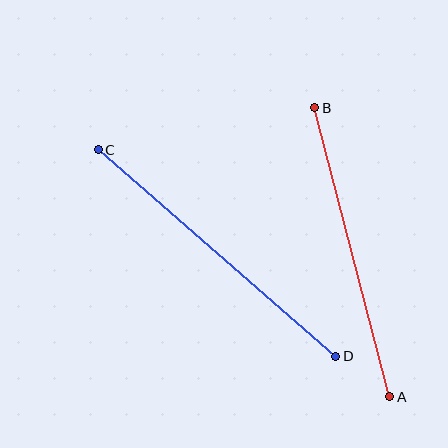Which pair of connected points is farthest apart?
Points C and D are farthest apart.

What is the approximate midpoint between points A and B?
The midpoint is at approximately (352, 252) pixels.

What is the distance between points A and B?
The distance is approximately 299 pixels.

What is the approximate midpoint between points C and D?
The midpoint is at approximately (217, 253) pixels.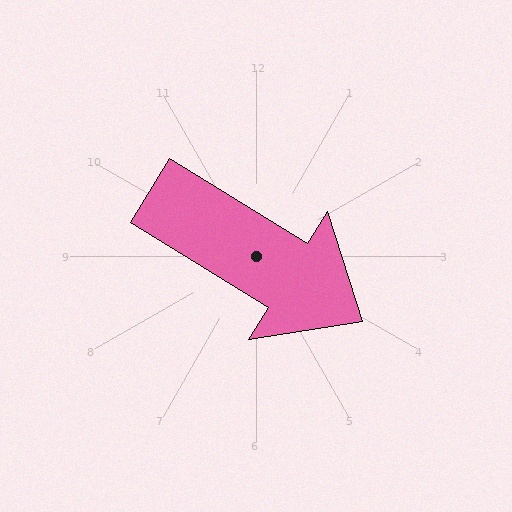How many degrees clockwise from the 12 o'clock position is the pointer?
Approximately 122 degrees.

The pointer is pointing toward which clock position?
Roughly 4 o'clock.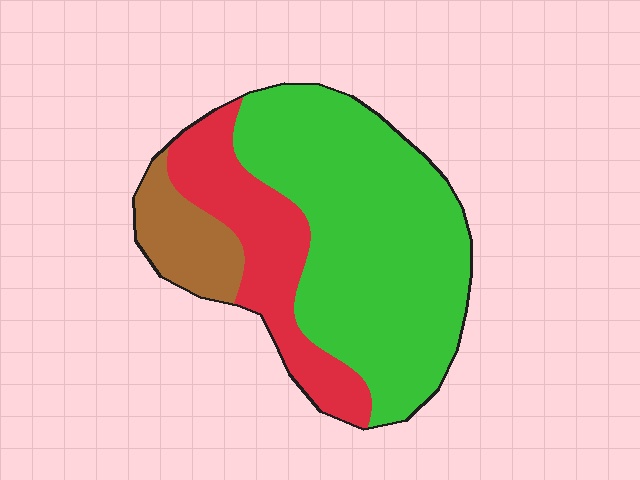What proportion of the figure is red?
Red takes up about one quarter (1/4) of the figure.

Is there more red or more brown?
Red.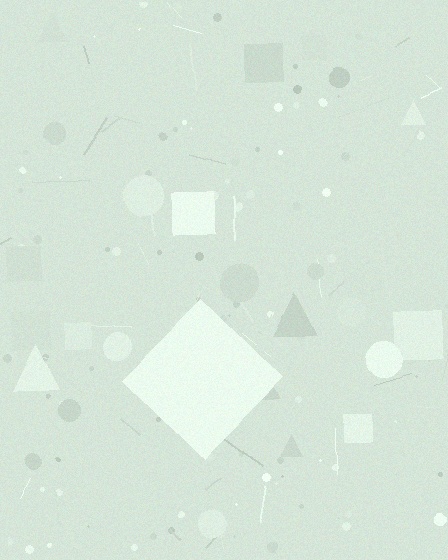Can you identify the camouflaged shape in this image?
The camouflaged shape is a diamond.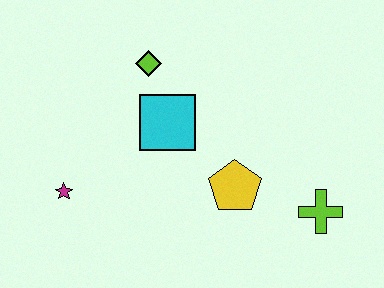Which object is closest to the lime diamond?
The cyan square is closest to the lime diamond.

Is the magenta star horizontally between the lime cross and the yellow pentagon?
No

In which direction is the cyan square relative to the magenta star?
The cyan square is to the right of the magenta star.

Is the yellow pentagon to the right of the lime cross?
No